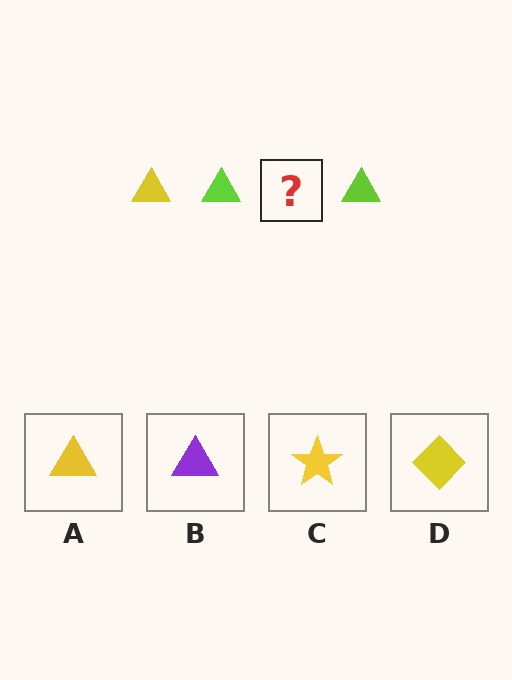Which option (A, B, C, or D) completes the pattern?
A.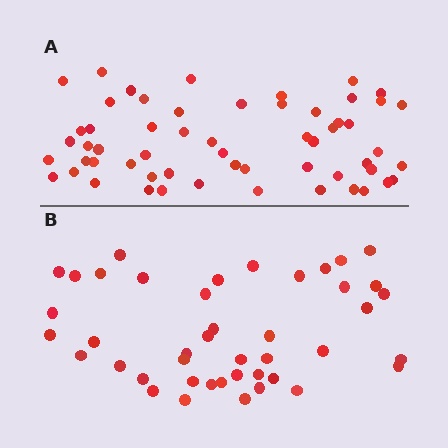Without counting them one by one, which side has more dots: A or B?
Region A (the top region) has more dots.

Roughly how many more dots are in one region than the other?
Region A has approximately 15 more dots than region B.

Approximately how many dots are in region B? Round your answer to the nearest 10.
About 40 dots. (The exact count is 43, which rounds to 40.)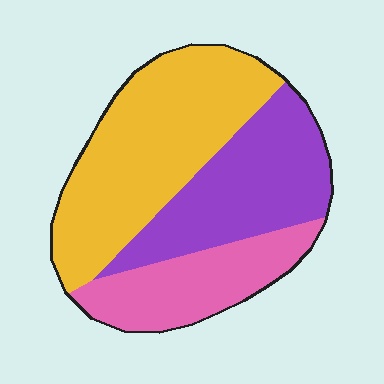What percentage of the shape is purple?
Purple takes up about one third (1/3) of the shape.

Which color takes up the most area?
Yellow, at roughly 45%.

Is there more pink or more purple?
Purple.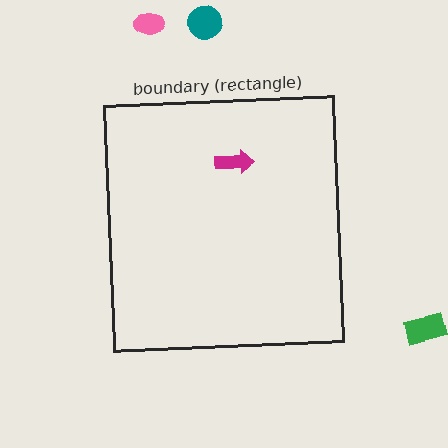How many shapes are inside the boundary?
1 inside, 3 outside.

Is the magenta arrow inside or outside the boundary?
Inside.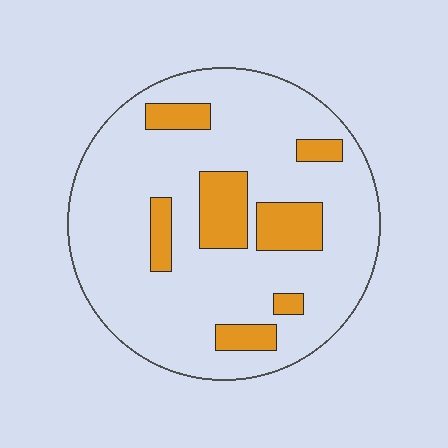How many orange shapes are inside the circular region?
7.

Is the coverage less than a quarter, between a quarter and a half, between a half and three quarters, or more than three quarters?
Less than a quarter.